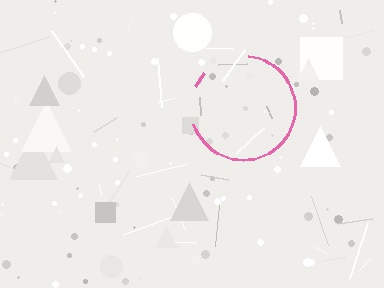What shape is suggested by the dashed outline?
The dashed outline suggests a circle.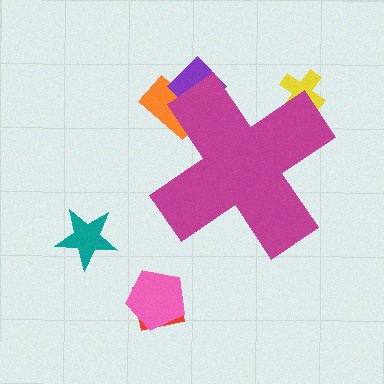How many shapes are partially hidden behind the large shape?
3 shapes are partially hidden.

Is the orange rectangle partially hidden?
Yes, the orange rectangle is partially hidden behind the magenta cross.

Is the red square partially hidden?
No, the red square is fully visible.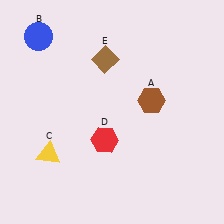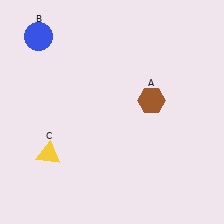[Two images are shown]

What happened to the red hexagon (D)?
The red hexagon (D) was removed in Image 2. It was in the bottom-left area of Image 1.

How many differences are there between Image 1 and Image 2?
There are 2 differences between the two images.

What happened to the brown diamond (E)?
The brown diamond (E) was removed in Image 2. It was in the top-left area of Image 1.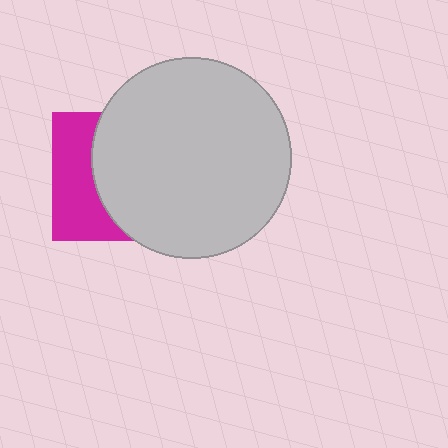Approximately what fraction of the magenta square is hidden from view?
Roughly 62% of the magenta square is hidden behind the light gray circle.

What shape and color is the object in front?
The object in front is a light gray circle.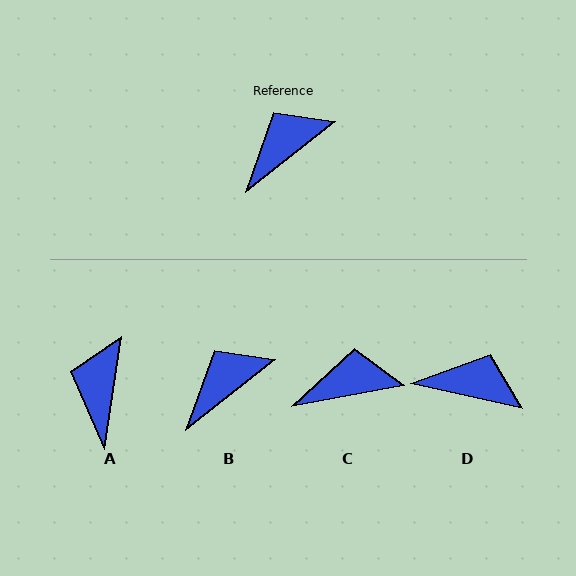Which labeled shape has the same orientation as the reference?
B.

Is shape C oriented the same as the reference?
No, it is off by about 28 degrees.